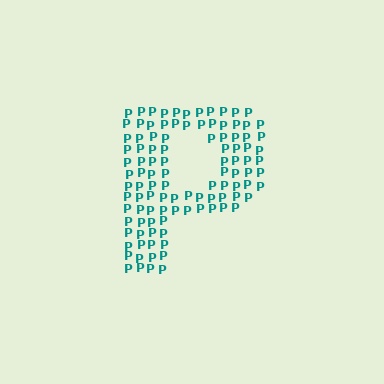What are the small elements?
The small elements are letter P's.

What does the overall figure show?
The overall figure shows the letter P.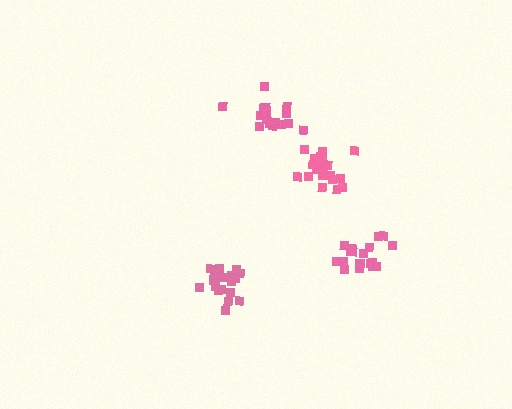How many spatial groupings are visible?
There are 4 spatial groupings.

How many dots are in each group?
Group 1: 19 dots, Group 2: 18 dots, Group 3: 20 dots, Group 4: 19 dots (76 total).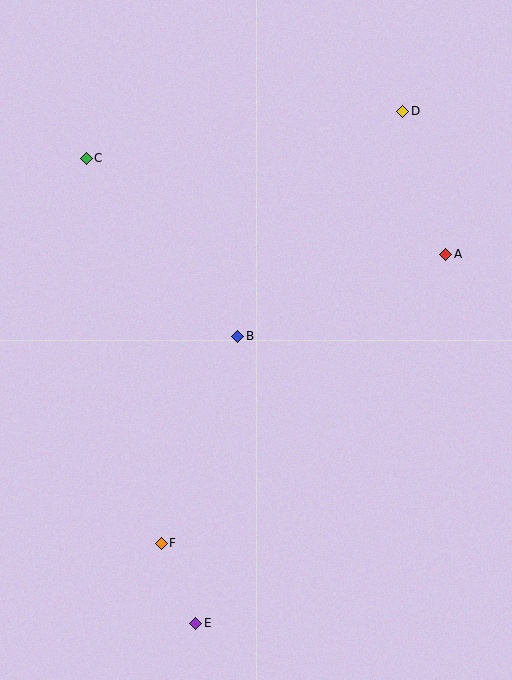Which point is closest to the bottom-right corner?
Point E is closest to the bottom-right corner.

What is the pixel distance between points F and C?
The distance between F and C is 392 pixels.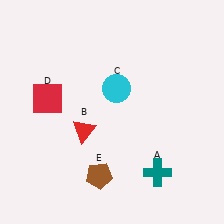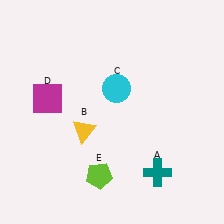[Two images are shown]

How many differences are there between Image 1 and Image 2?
There are 3 differences between the two images.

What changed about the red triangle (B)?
In Image 1, B is red. In Image 2, it changed to yellow.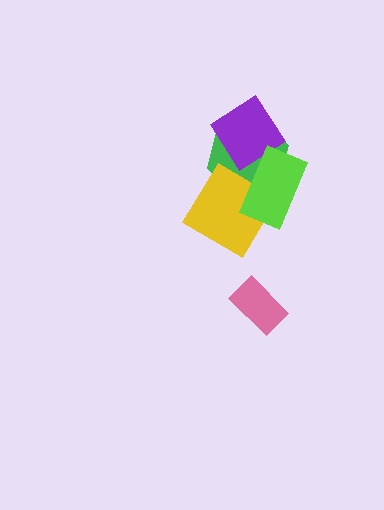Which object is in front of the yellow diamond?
The lime rectangle is in front of the yellow diamond.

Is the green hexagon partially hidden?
Yes, it is partially covered by another shape.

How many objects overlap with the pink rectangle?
0 objects overlap with the pink rectangle.